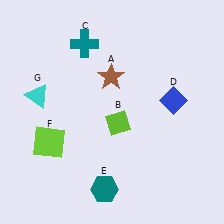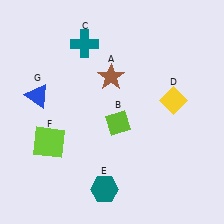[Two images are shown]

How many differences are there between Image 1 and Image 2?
There are 2 differences between the two images.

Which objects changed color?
D changed from blue to yellow. G changed from cyan to blue.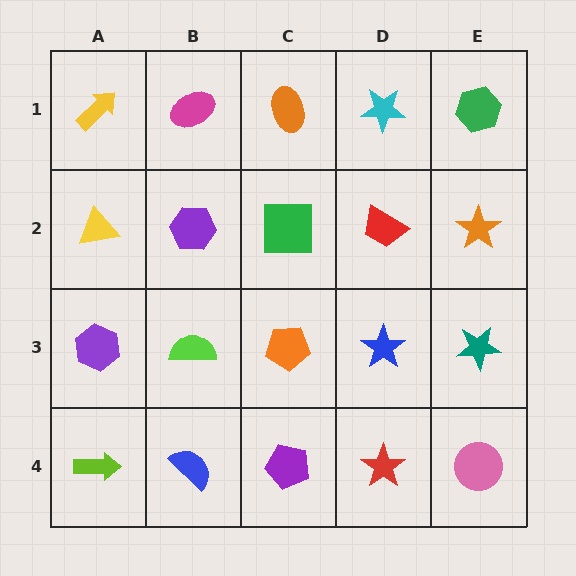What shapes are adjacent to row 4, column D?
A blue star (row 3, column D), a purple pentagon (row 4, column C), a pink circle (row 4, column E).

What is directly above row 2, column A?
A yellow arrow.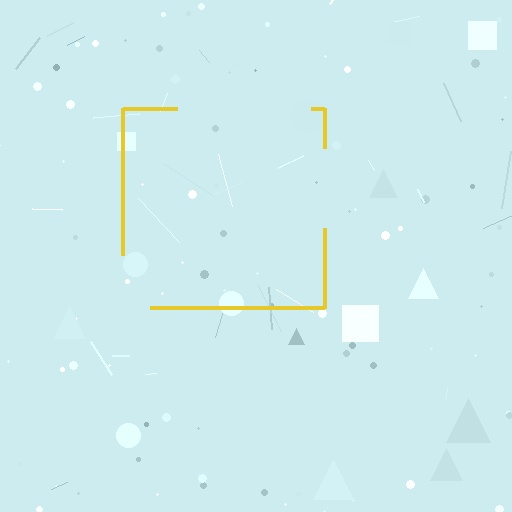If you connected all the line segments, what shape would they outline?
They would outline a square.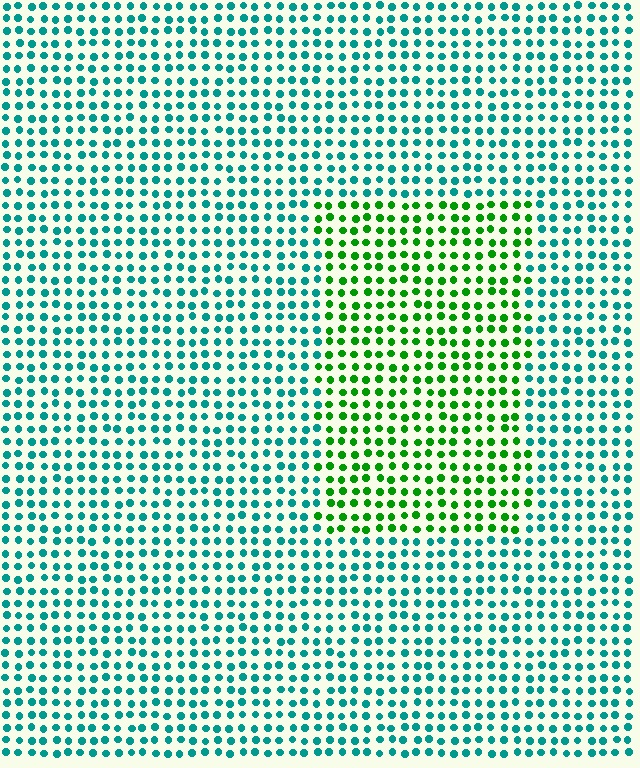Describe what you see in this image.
The image is filled with small teal elements in a uniform arrangement. A rectangle-shaped region is visible where the elements are tinted to a slightly different hue, forming a subtle color boundary.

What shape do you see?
I see a rectangle.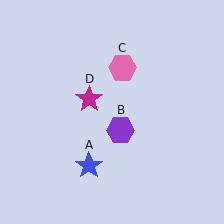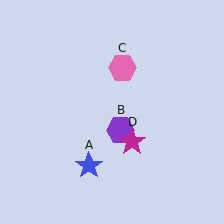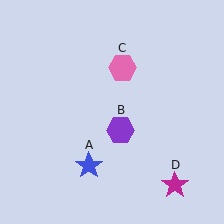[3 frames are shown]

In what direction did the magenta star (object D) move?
The magenta star (object D) moved down and to the right.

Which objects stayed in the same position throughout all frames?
Blue star (object A) and purple hexagon (object B) and pink hexagon (object C) remained stationary.